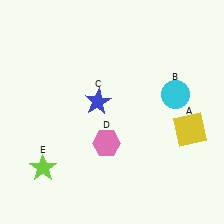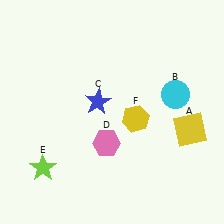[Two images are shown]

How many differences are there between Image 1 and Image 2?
There is 1 difference between the two images.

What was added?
A yellow hexagon (F) was added in Image 2.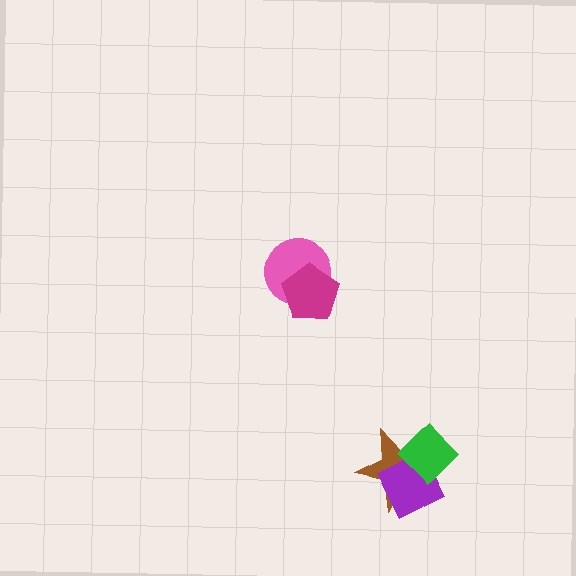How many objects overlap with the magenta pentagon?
1 object overlaps with the magenta pentagon.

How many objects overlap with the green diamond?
2 objects overlap with the green diamond.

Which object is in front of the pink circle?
The magenta pentagon is in front of the pink circle.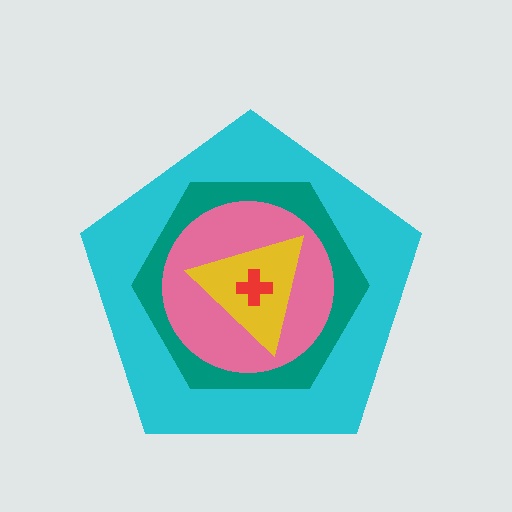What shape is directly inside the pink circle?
The yellow triangle.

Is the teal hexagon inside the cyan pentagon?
Yes.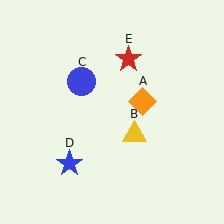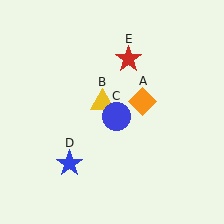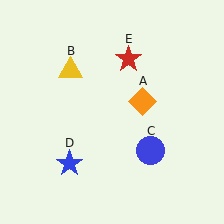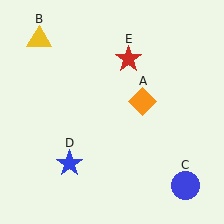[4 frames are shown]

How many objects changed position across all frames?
2 objects changed position: yellow triangle (object B), blue circle (object C).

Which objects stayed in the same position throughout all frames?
Orange diamond (object A) and blue star (object D) and red star (object E) remained stationary.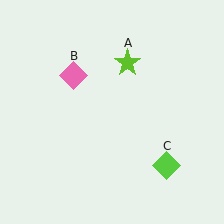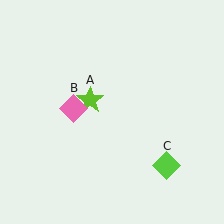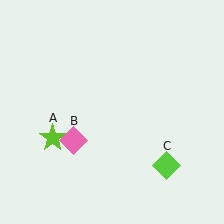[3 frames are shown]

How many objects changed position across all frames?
2 objects changed position: lime star (object A), pink diamond (object B).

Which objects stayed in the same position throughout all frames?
Lime diamond (object C) remained stationary.